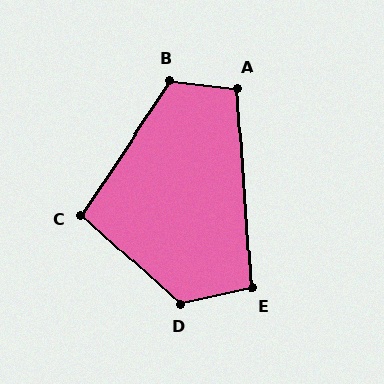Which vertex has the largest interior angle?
D, at approximately 125 degrees.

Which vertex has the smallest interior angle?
C, at approximately 99 degrees.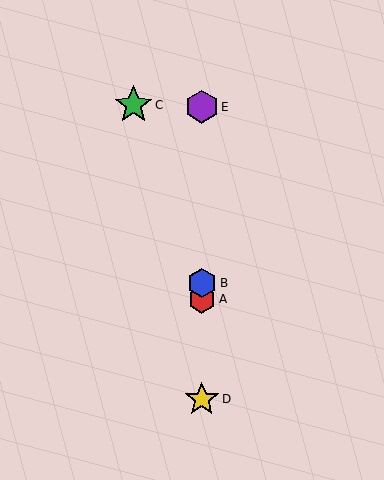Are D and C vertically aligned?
No, D is at x≈202 and C is at x≈133.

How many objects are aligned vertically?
4 objects (A, B, D, E) are aligned vertically.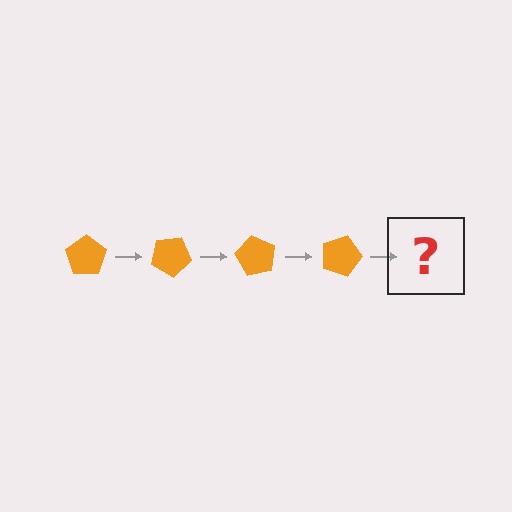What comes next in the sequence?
The next element should be an orange pentagon rotated 120 degrees.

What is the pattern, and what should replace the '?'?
The pattern is that the pentagon rotates 30 degrees each step. The '?' should be an orange pentagon rotated 120 degrees.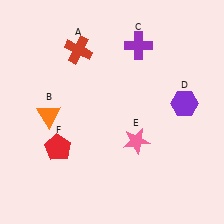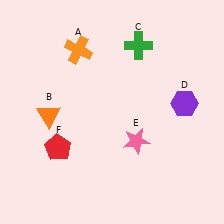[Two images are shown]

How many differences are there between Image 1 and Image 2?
There are 2 differences between the two images.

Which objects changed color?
A changed from red to orange. C changed from purple to green.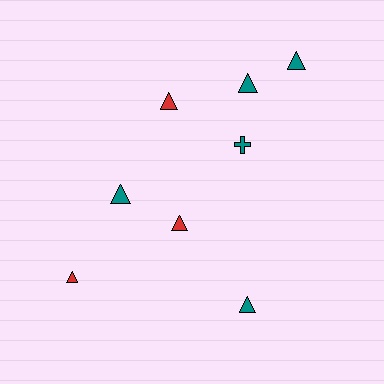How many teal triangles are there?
There are 4 teal triangles.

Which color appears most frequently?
Teal, with 5 objects.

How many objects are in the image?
There are 8 objects.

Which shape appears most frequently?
Triangle, with 7 objects.